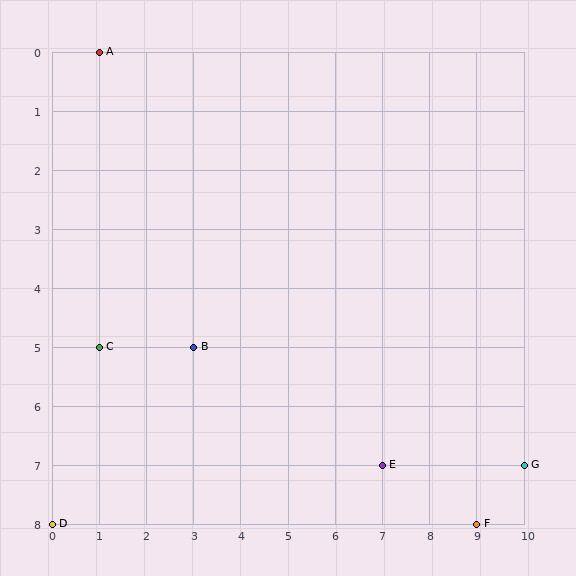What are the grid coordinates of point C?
Point C is at grid coordinates (1, 5).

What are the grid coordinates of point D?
Point D is at grid coordinates (0, 8).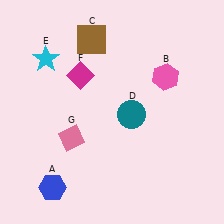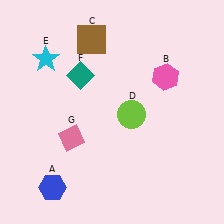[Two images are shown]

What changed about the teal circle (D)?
In Image 1, D is teal. In Image 2, it changed to lime.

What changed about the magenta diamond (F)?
In Image 1, F is magenta. In Image 2, it changed to teal.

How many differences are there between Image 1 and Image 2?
There are 2 differences between the two images.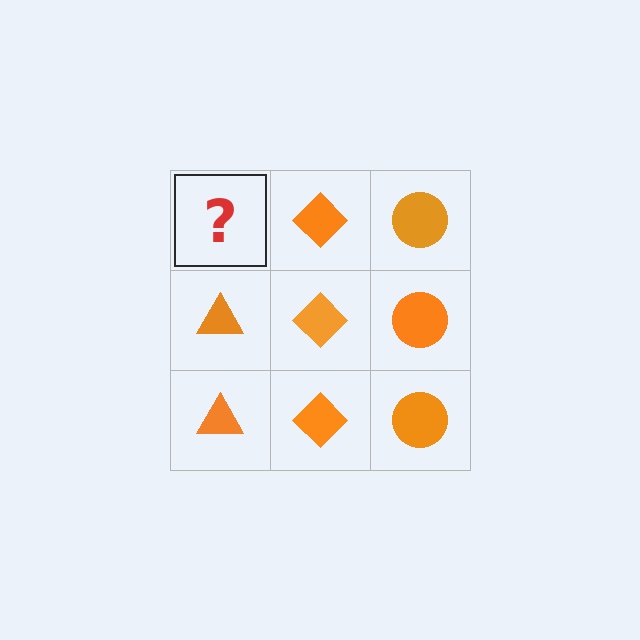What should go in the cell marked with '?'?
The missing cell should contain an orange triangle.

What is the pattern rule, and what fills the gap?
The rule is that each column has a consistent shape. The gap should be filled with an orange triangle.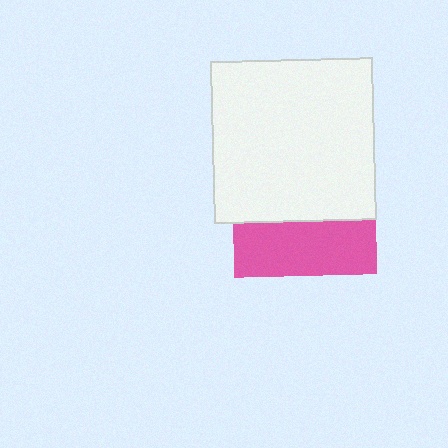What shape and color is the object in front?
The object in front is a white square.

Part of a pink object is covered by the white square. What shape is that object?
It is a square.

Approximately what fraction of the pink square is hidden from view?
Roughly 62% of the pink square is hidden behind the white square.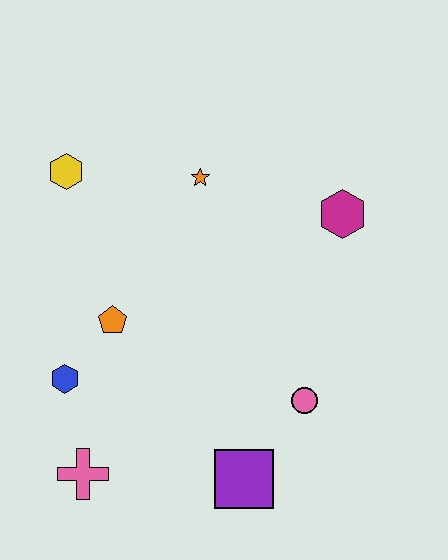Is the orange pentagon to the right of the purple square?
No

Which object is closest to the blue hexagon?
The orange pentagon is closest to the blue hexagon.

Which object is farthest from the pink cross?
The magenta hexagon is farthest from the pink cross.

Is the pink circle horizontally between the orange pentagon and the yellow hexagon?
No